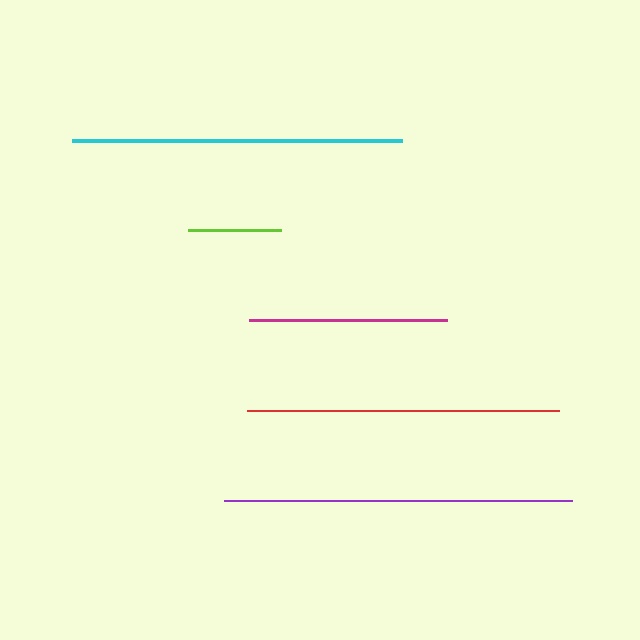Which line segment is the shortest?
The lime line is the shortest at approximately 92 pixels.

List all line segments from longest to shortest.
From longest to shortest: purple, cyan, red, magenta, lime.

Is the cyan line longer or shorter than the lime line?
The cyan line is longer than the lime line.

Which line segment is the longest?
The purple line is the longest at approximately 347 pixels.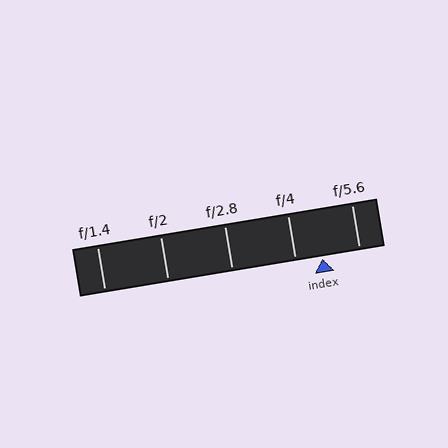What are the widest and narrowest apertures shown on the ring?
The widest aperture shown is f/1.4 and the narrowest is f/5.6.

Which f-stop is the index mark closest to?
The index mark is closest to f/4.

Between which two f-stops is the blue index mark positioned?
The index mark is between f/4 and f/5.6.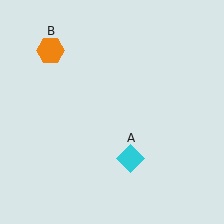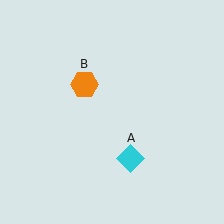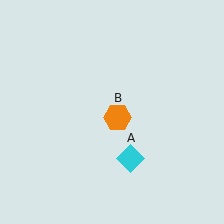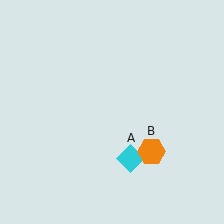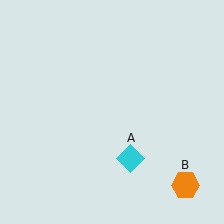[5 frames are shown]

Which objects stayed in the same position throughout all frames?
Cyan diamond (object A) remained stationary.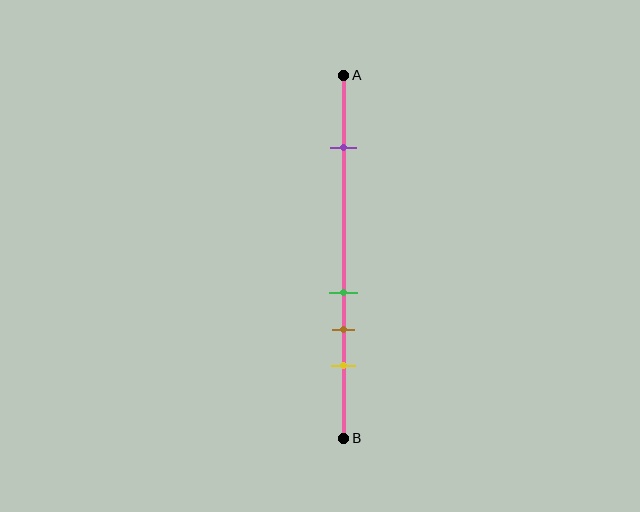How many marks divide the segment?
There are 4 marks dividing the segment.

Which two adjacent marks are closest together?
The green and brown marks are the closest adjacent pair.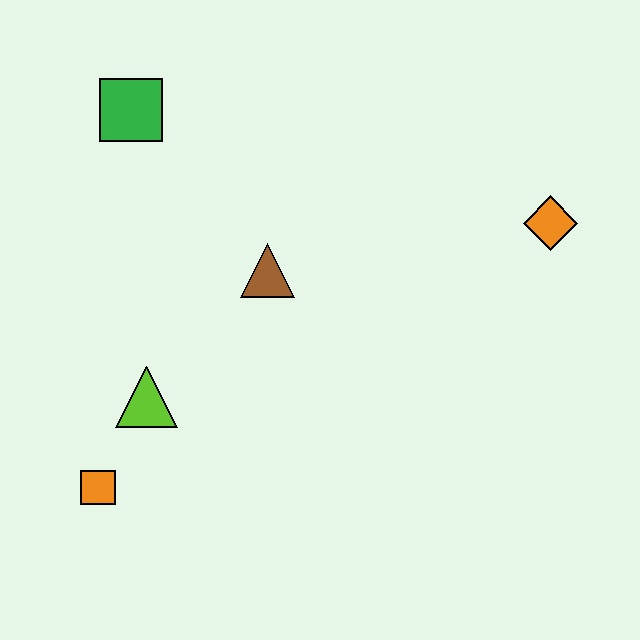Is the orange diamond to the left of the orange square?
No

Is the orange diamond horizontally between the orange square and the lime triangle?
No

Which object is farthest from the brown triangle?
The orange diamond is farthest from the brown triangle.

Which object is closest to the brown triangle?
The lime triangle is closest to the brown triangle.